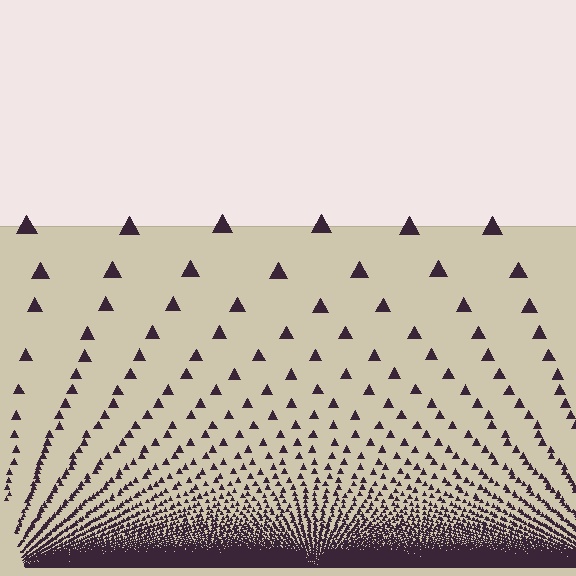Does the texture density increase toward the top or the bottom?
Density increases toward the bottom.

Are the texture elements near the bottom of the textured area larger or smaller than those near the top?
Smaller. The gradient is inverted — elements near the bottom are smaller and denser.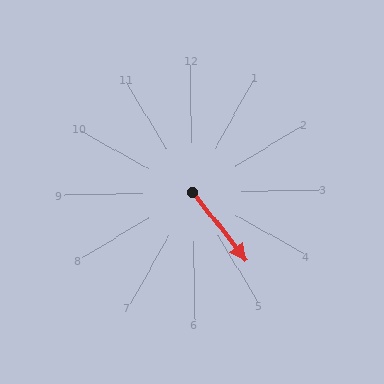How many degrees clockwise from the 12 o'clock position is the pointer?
Approximately 143 degrees.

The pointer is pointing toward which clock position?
Roughly 5 o'clock.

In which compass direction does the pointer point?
Southeast.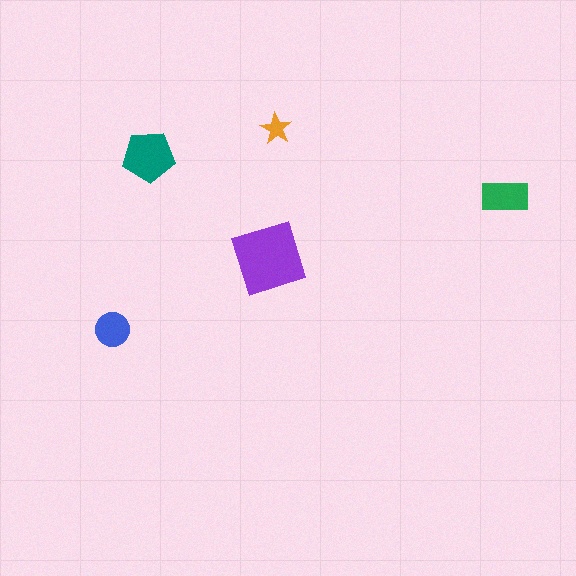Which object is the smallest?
The orange star.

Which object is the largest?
The purple diamond.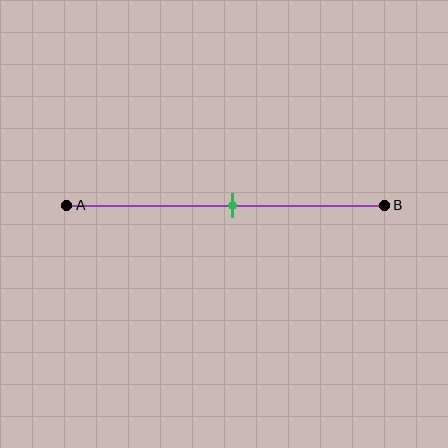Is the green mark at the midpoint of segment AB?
Yes, the mark is approximately at the midpoint.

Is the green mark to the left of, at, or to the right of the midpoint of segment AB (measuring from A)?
The green mark is approximately at the midpoint of segment AB.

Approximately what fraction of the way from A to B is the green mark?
The green mark is approximately 50% of the way from A to B.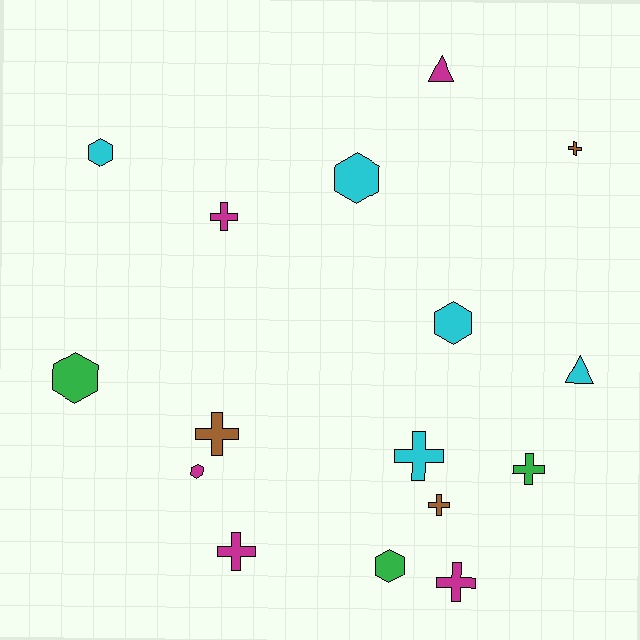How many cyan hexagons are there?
There are 3 cyan hexagons.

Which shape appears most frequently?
Cross, with 8 objects.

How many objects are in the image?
There are 16 objects.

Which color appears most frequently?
Magenta, with 5 objects.